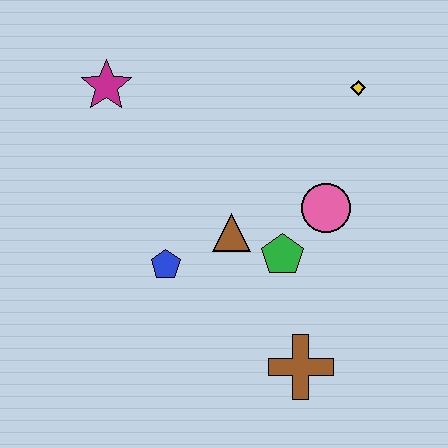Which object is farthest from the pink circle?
The magenta star is farthest from the pink circle.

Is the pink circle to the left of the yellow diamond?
Yes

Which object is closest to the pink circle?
The green pentagon is closest to the pink circle.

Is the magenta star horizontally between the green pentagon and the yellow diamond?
No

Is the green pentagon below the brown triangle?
Yes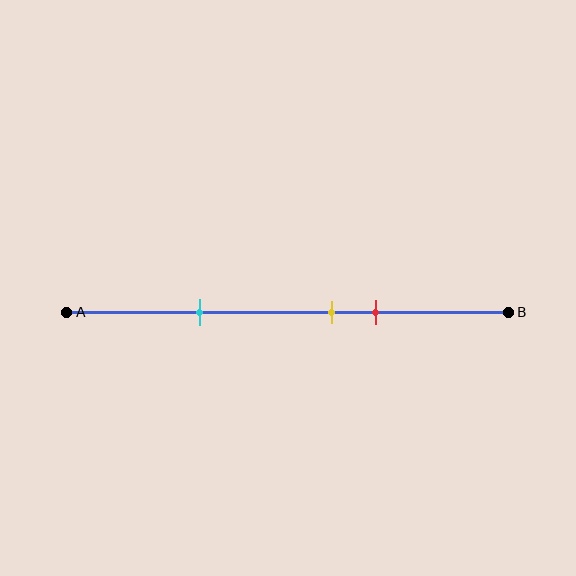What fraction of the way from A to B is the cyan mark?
The cyan mark is approximately 30% (0.3) of the way from A to B.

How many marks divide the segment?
There are 3 marks dividing the segment.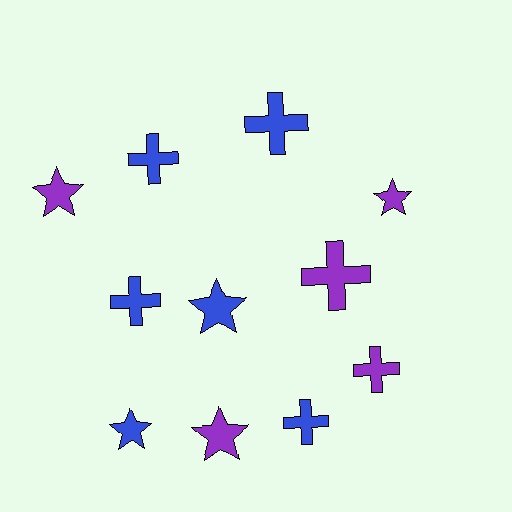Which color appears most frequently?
Blue, with 6 objects.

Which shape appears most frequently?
Cross, with 6 objects.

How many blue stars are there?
There are 2 blue stars.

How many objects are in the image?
There are 11 objects.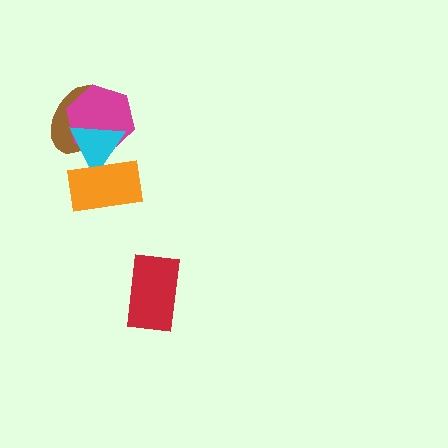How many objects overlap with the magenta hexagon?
2 objects overlap with the magenta hexagon.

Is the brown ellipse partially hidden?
Yes, it is partially covered by another shape.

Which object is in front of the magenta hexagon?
The cyan triangle is in front of the magenta hexagon.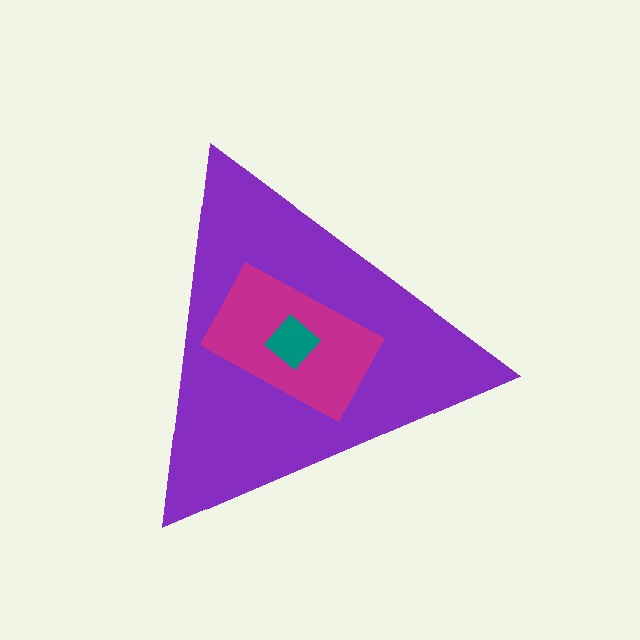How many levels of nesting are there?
3.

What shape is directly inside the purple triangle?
The magenta rectangle.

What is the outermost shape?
The purple triangle.